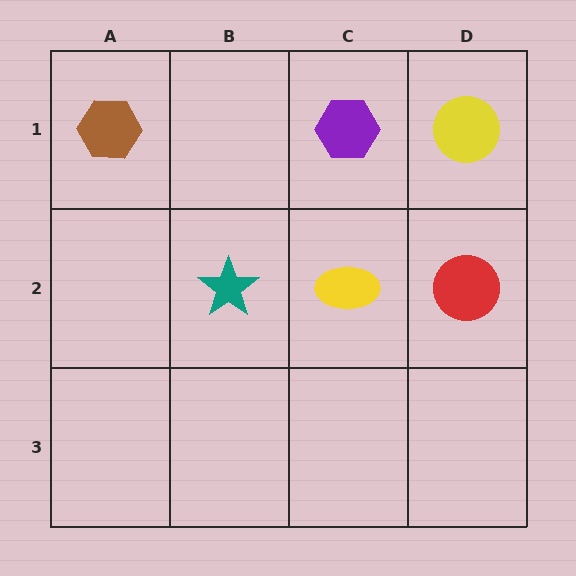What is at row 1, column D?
A yellow circle.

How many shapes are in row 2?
3 shapes.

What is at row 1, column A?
A brown hexagon.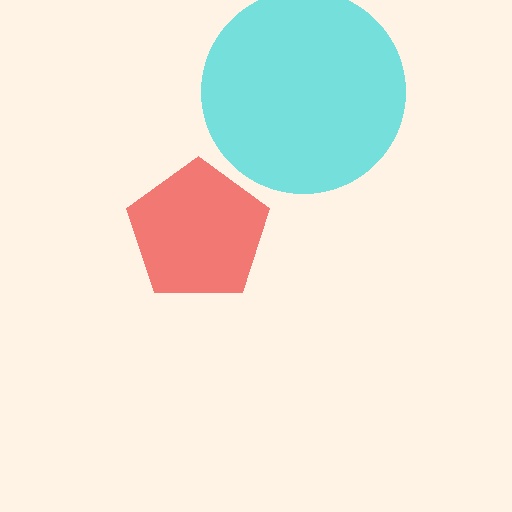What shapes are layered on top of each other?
The layered shapes are: a red pentagon, a cyan circle.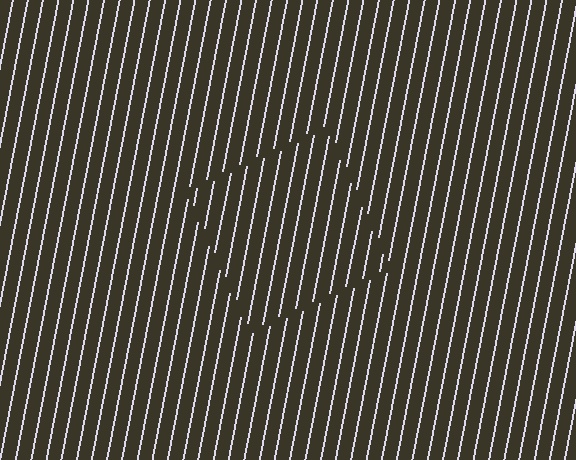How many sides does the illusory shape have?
4 sides — the line-ends trace a square.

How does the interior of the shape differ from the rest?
The interior of the shape contains the same grating, shifted by half a period — the contour is defined by the phase discontinuity where line-ends from the inner and outer gratings abut.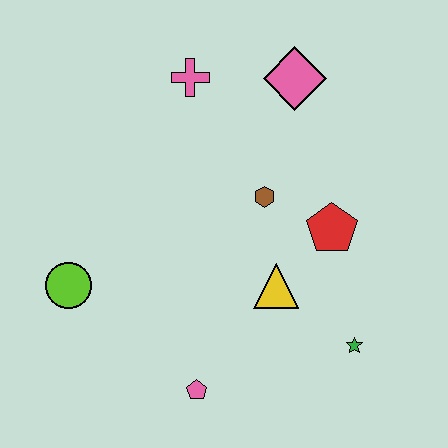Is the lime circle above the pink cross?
No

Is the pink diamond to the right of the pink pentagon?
Yes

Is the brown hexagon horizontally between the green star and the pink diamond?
No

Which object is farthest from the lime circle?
The pink diamond is farthest from the lime circle.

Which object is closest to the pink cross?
The pink diamond is closest to the pink cross.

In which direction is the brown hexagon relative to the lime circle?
The brown hexagon is to the right of the lime circle.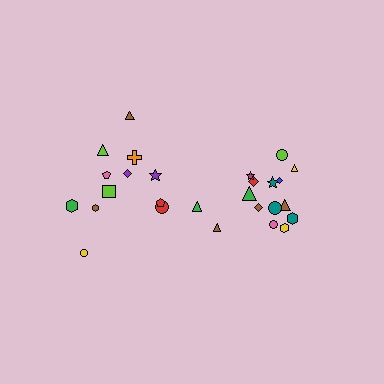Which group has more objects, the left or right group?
The right group.